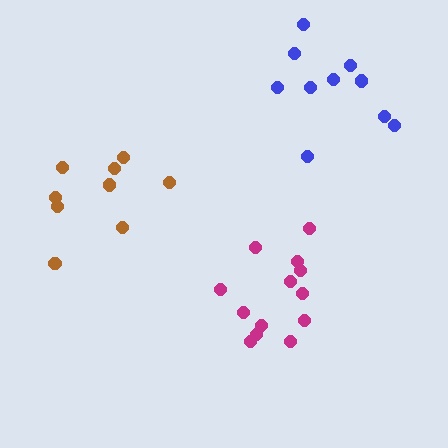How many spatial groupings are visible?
There are 3 spatial groupings.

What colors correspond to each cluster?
The clusters are colored: blue, magenta, brown.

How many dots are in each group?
Group 1: 10 dots, Group 2: 13 dots, Group 3: 10 dots (33 total).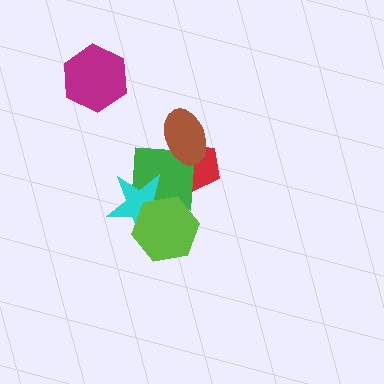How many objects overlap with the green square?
4 objects overlap with the green square.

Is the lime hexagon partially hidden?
No, no other shape covers it.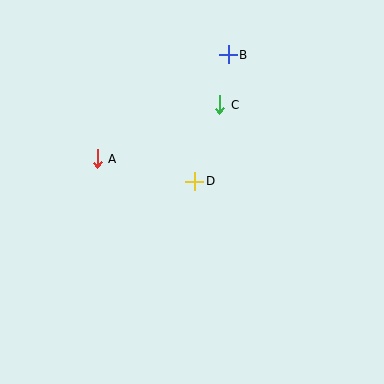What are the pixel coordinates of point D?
Point D is at (195, 181).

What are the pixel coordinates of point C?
Point C is at (220, 105).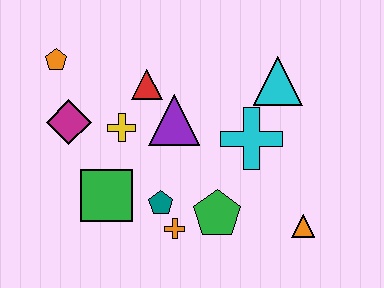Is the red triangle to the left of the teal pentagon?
Yes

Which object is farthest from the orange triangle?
The orange pentagon is farthest from the orange triangle.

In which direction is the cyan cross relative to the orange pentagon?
The cyan cross is to the right of the orange pentagon.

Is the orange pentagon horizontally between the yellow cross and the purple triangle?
No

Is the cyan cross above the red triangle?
No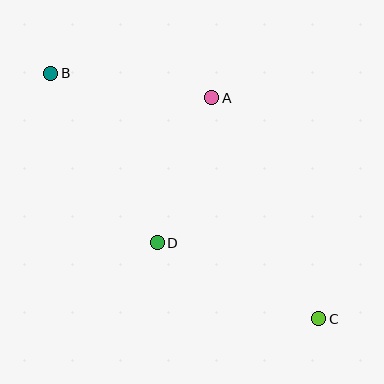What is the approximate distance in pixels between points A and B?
The distance between A and B is approximately 163 pixels.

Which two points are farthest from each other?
Points B and C are farthest from each other.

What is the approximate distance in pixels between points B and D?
The distance between B and D is approximately 200 pixels.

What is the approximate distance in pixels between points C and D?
The distance between C and D is approximately 178 pixels.